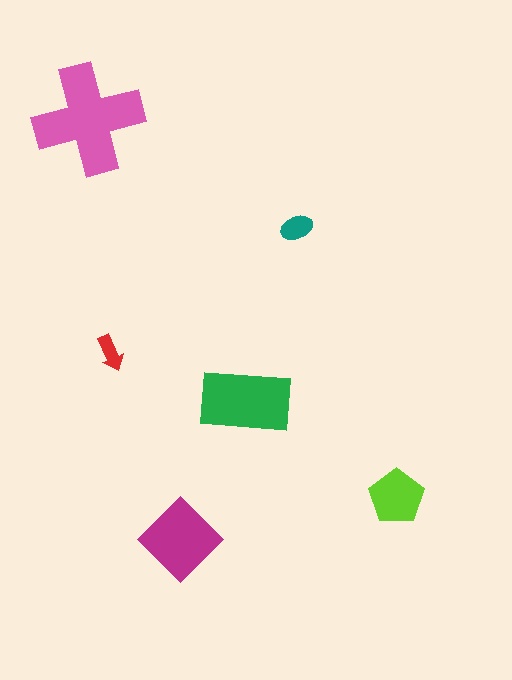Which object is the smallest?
The red arrow.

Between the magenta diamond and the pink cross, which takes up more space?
The pink cross.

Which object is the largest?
The pink cross.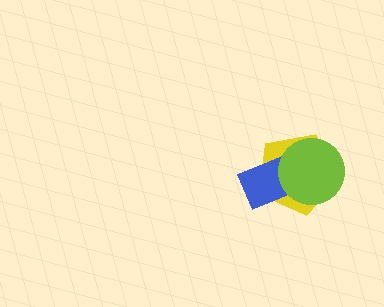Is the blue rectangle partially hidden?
Yes, it is partially covered by another shape.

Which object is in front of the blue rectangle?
The lime circle is in front of the blue rectangle.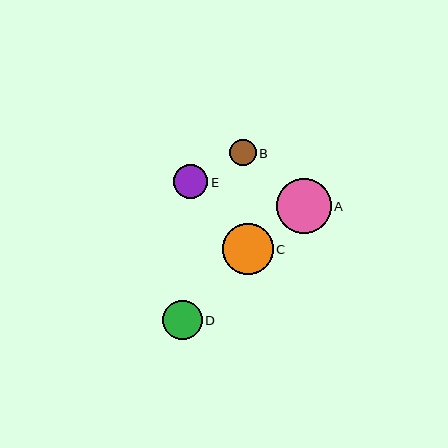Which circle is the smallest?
Circle B is the smallest with a size of approximately 26 pixels.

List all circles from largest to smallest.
From largest to smallest: A, C, D, E, B.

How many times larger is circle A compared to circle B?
Circle A is approximately 2.1 times the size of circle B.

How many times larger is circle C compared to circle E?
Circle C is approximately 1.5 times the size of circle E.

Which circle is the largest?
Circle A is the largest with a size of approximately 54 pixels.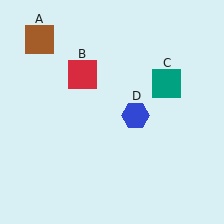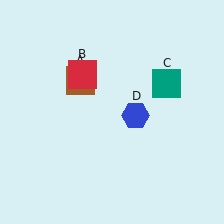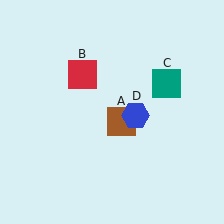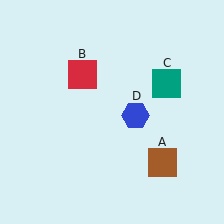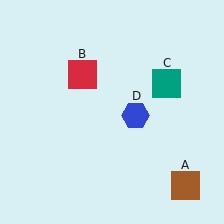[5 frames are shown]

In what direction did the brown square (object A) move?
The brown square (object A) moved down and to the right.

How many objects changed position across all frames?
1 object changed position: brown square (object A).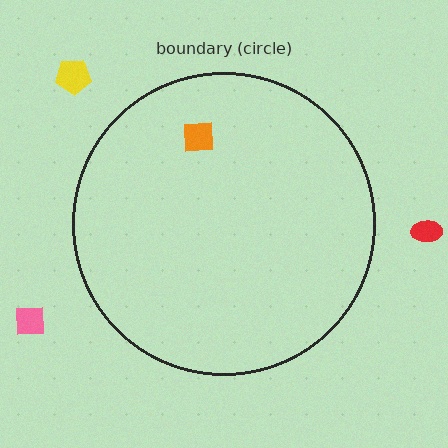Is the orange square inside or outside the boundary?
Inside.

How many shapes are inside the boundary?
1 inside, 3 outside.